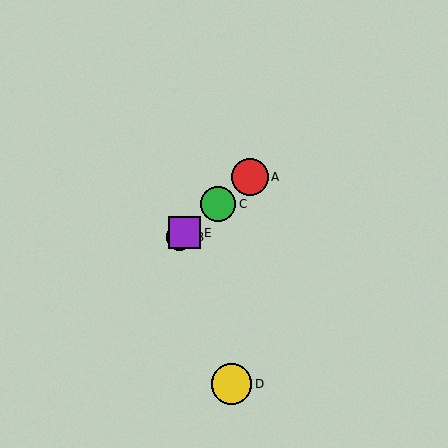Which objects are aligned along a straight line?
Objects A, B, C, E are aligned along a straight line.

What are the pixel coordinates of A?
Object A is at (250, 177).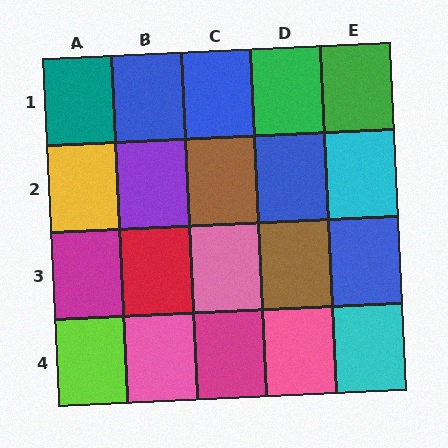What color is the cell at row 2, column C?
Brown.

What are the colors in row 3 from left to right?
Magenta, red, pink, brown, blue.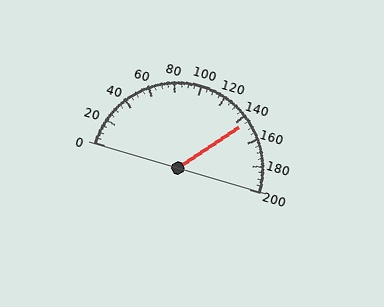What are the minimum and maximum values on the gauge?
The gauge ranges from 0 to 200.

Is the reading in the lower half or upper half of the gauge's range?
The reading is in the upper half of the range (0 to 200).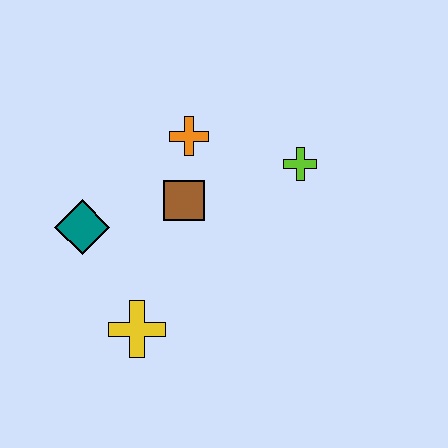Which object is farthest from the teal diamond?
The lime cross is farthest from the teal diamond.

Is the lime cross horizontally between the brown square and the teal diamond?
No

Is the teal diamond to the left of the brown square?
Yes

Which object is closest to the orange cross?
The brown square is closest to the orange cross.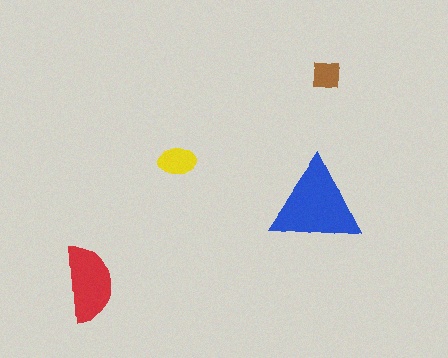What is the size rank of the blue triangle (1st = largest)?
1st.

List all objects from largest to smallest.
The blue triangle, the red semicircle, the yellow ellipse, the brown square.